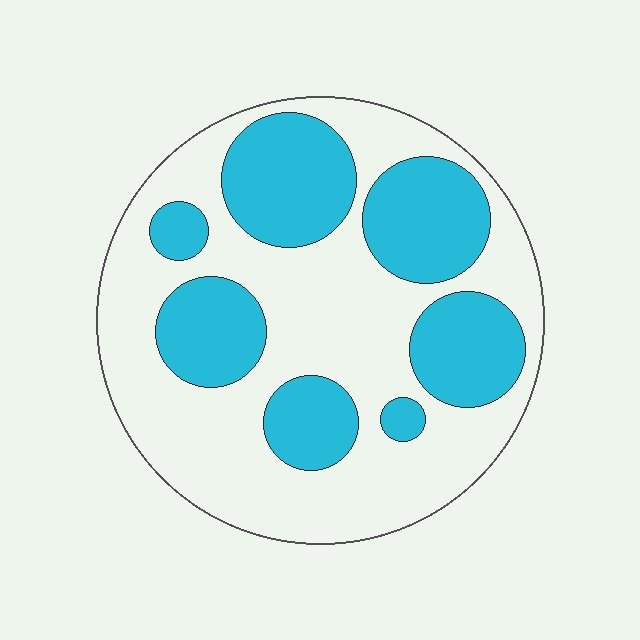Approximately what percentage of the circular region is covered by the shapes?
Approximately 40%.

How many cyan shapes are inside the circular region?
7.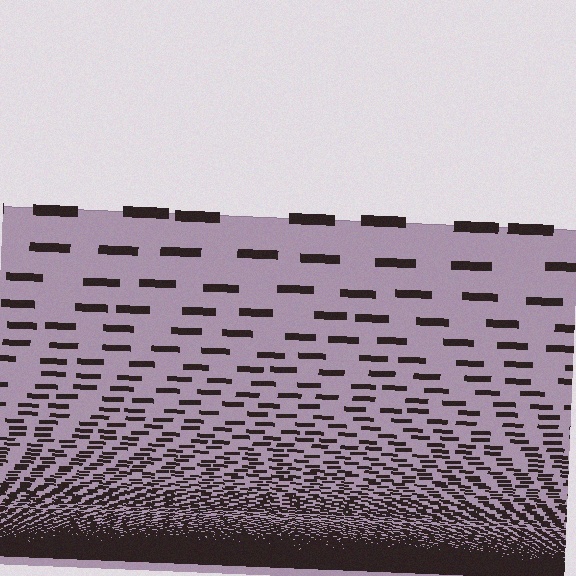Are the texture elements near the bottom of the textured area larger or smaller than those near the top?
Smaller. The gradient is inverted — elements near the bottom are smaller and denser.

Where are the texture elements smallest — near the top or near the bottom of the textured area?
Near the bottom.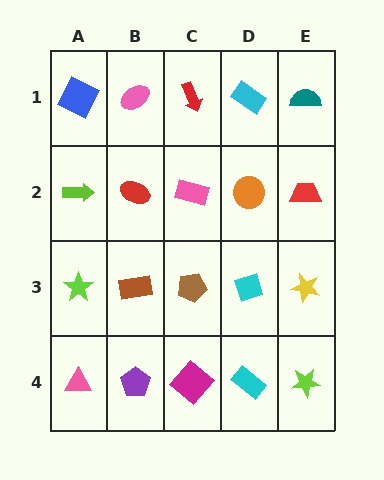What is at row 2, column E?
A red trapezoid.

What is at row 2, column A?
A lime arrow.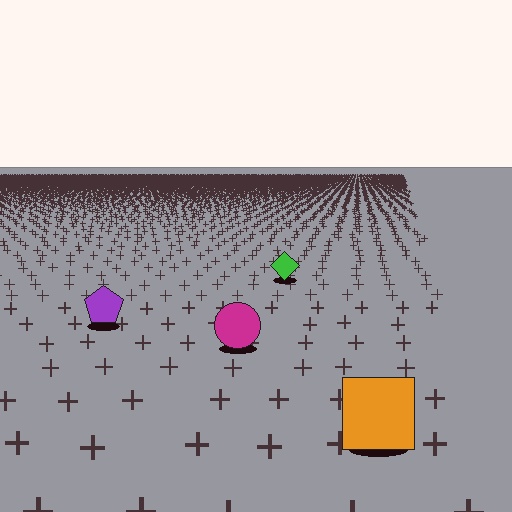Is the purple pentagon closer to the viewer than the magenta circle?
No. The magenta circle is closer — you can tell from the texture gradient: the ground texture is coarser near it.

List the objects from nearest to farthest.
From nearest to farthest: the orange square, the magenta circle, the purple pentagon, the green diamond.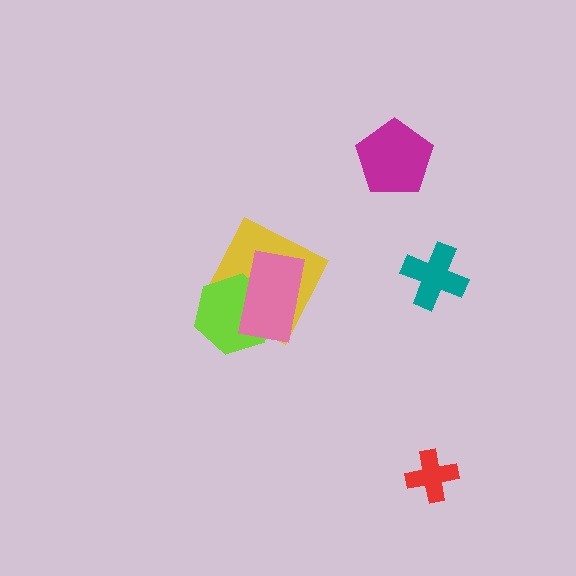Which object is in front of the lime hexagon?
The pink rectangle is in front of the lime hexagon.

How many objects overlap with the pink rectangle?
2 objects overlap with the pink rectangle.